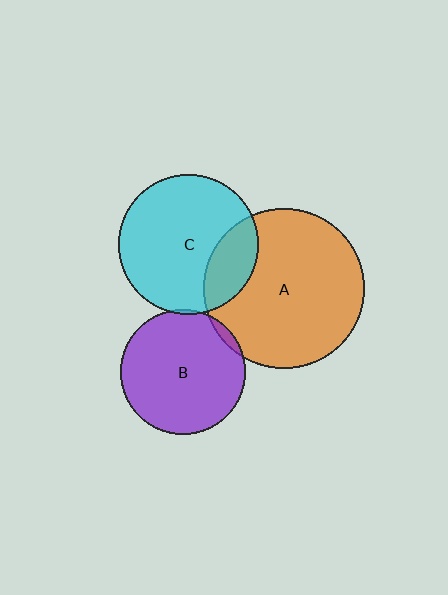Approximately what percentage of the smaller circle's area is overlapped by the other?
Approximately 5%.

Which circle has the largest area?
Circle A (orange).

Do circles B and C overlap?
Yes.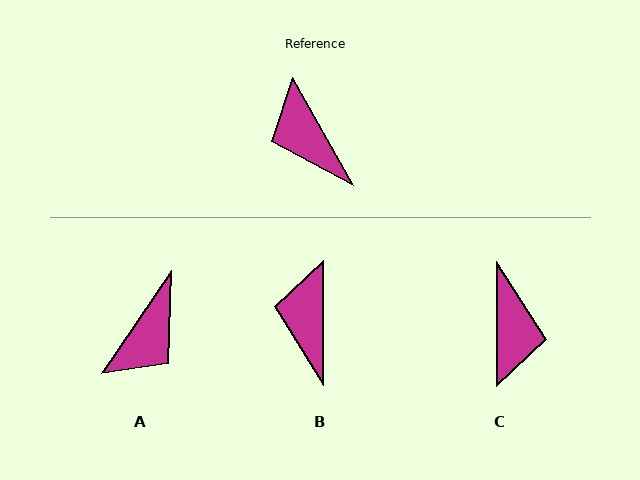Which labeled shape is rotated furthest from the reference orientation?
C, about 151 degrees away.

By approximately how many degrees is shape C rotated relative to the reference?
Approximately 151 degrees counter-clockwise.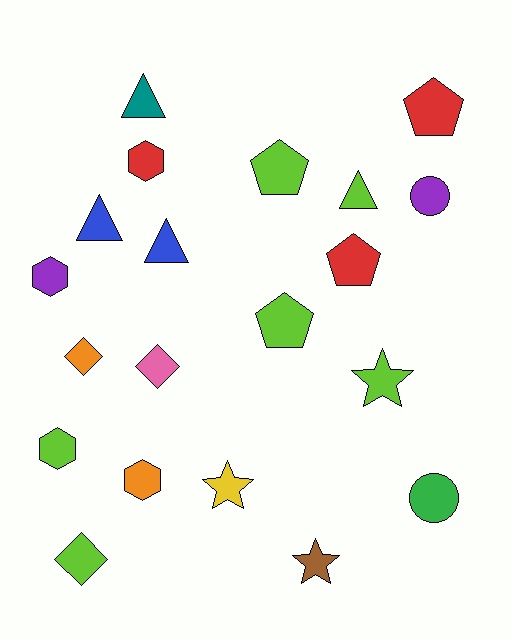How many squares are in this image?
There are no squares.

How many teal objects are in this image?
There is 1 teal object.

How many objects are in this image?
There are 20 objects.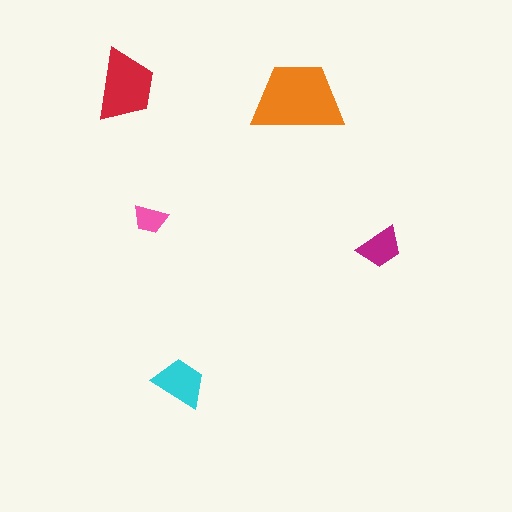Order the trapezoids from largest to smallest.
the orange one, the red one, the cyan one, the magenta one, the pink one.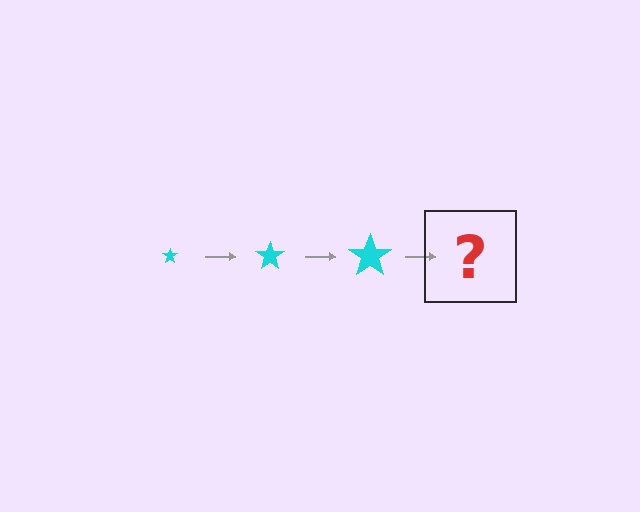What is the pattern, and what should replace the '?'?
The pattern is that the star gets progressively larger each step. The '?' should be a cyan star, larger than the previous one.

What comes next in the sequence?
The next element should be a cyan star, larger than the previous one.